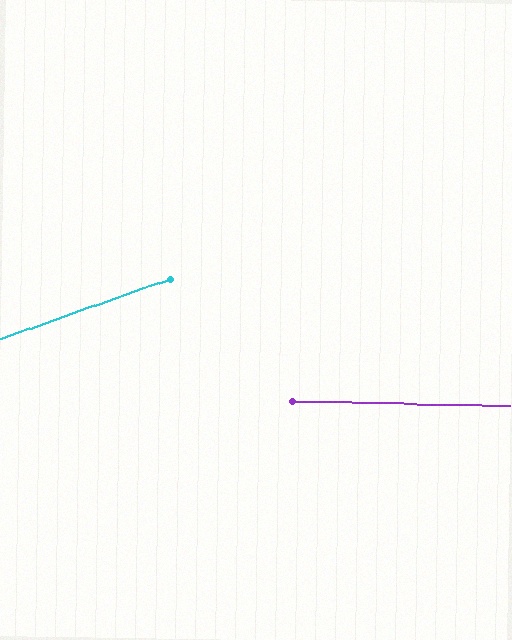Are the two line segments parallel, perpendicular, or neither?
Neither parallel nor perpendicular — they differ by about 21°.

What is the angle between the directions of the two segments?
Approximately 21 degrees.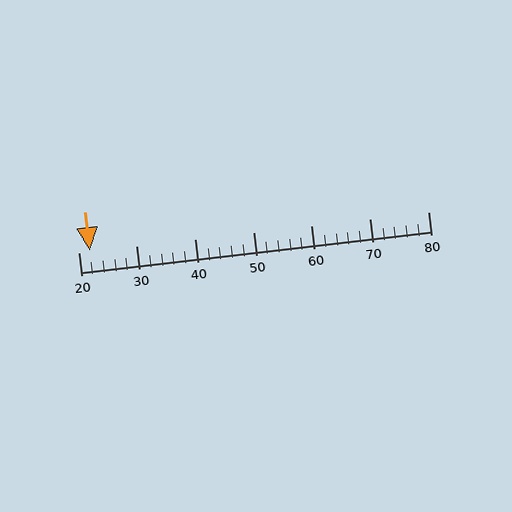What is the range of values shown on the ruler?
The ruler shows values from 20 to 80.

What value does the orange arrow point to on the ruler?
The orange arrow points to approximately 22.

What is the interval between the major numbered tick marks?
The major tick marks are spaced 10 units apart.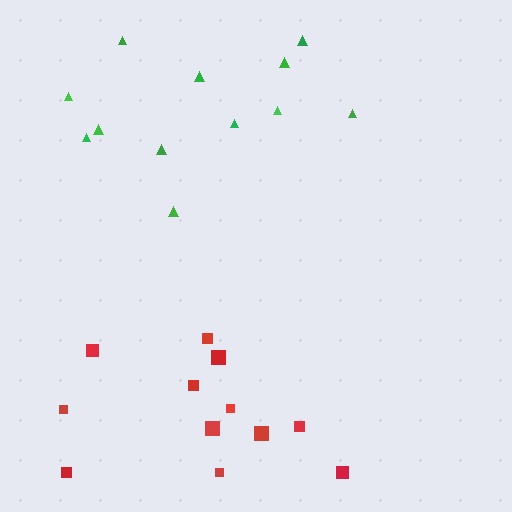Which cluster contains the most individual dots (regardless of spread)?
Green (12).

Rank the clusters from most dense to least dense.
green, red.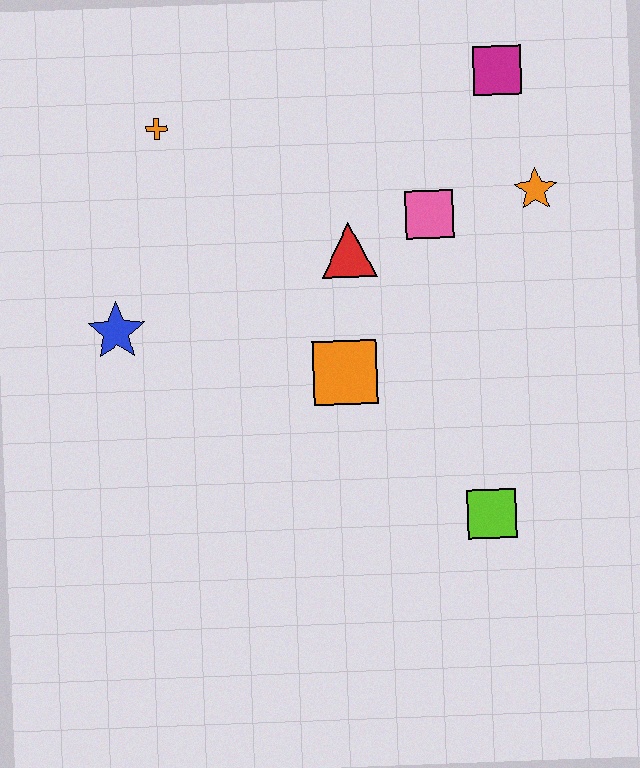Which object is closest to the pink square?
The red triangle is closest to the pink square.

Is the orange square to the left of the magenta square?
Yes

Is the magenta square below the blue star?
No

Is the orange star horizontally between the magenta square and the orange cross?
No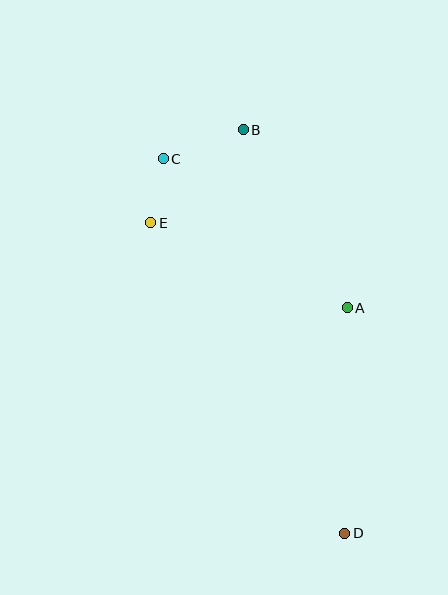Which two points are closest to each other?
Points C and E are closest to each other.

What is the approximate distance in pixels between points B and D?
The distance between B and D is approximately 416 pixels.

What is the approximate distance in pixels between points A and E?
The distance between A and E is approximately 214 pixels.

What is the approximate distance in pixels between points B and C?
The distance between B and C is approximately 85 pixels.